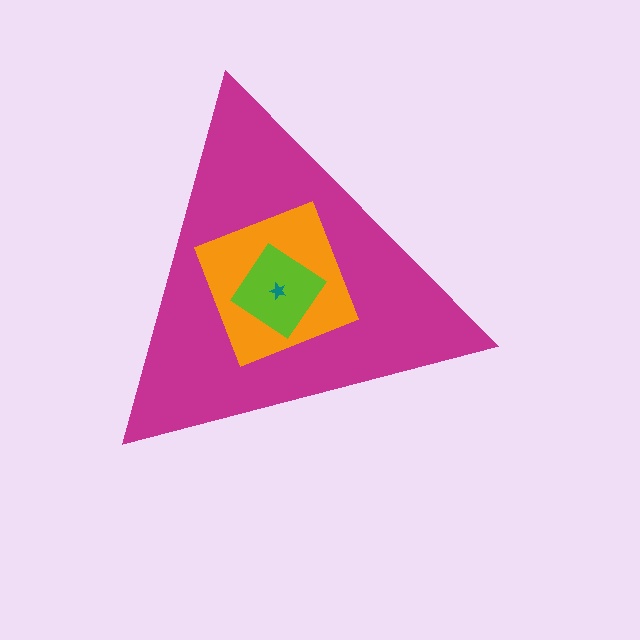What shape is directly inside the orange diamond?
The lime diamond.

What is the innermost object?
The teal star.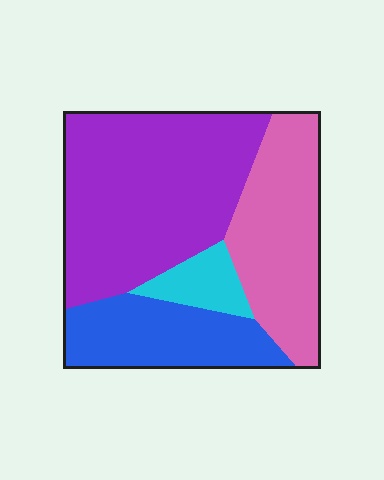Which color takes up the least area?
Cyan, at roughly 5%.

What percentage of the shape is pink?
Pink covers 27% of the shape.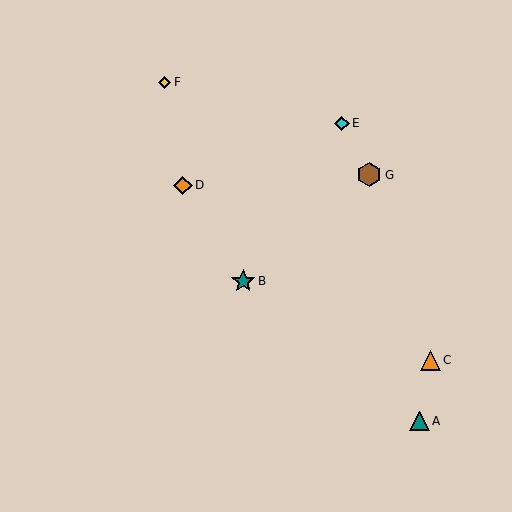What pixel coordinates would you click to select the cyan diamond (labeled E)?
Click at (342, 124) to select the cyan diamond E.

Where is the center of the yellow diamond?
The center of the yellow diamond is at (165, 82).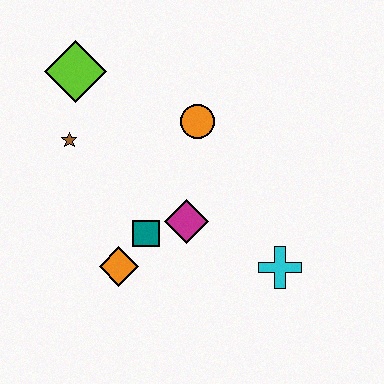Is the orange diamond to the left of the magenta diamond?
Yes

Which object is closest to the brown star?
The lime diamond is closest to the brown star.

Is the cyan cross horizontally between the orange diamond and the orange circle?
No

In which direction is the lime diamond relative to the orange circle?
The lime diamond is to the left of the orange circle.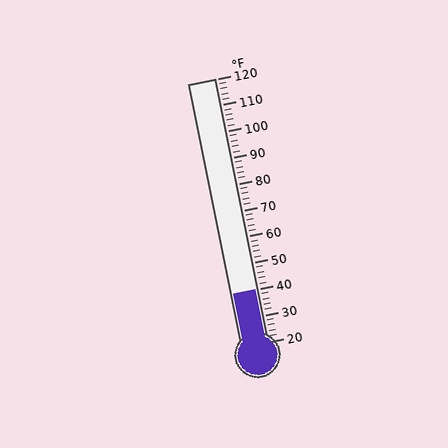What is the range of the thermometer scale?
The thermometer scale ranges from 20°F to 120°F.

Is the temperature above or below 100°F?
The temperature is below 100°F.